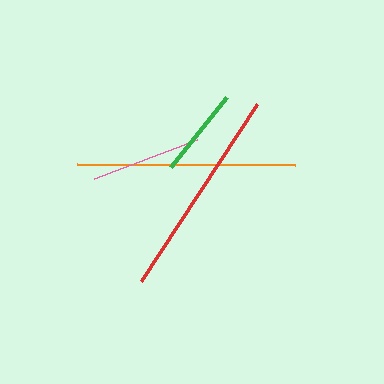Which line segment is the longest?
The orange line is the longest at approximately 218 pixels.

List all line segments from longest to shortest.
From longest to shortest: orange, red, pink, green.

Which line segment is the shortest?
The green line is the shortest at approximately 90 pixels.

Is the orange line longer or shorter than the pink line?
The orange line is longer than the pink line.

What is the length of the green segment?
The green segment is approximately 90 pixels long.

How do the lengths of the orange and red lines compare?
The orange and red lines are approximately the same length.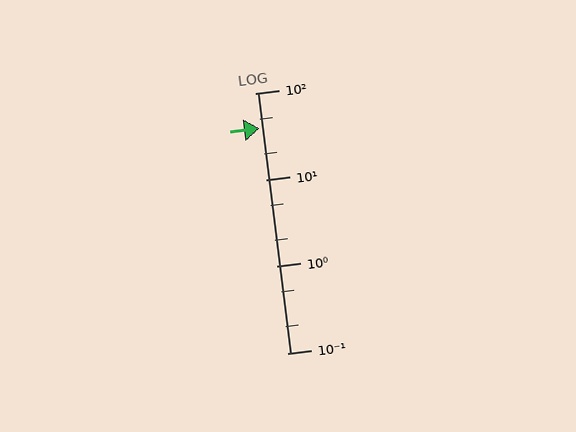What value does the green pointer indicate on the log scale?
The pointer indicates approximately 39.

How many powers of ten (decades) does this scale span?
The scale spans 3 decades, from 0.1 to 100.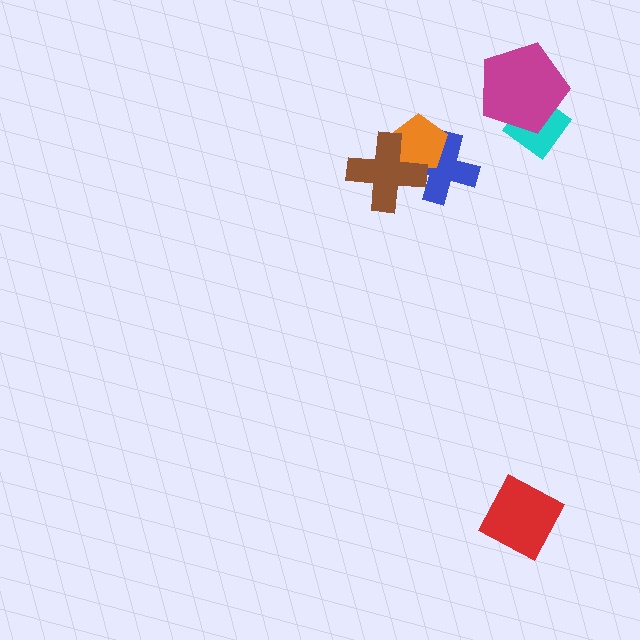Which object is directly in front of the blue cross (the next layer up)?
The orange pentagon is directly in front of the blue cross.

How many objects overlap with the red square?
0 objects overlap with the red square.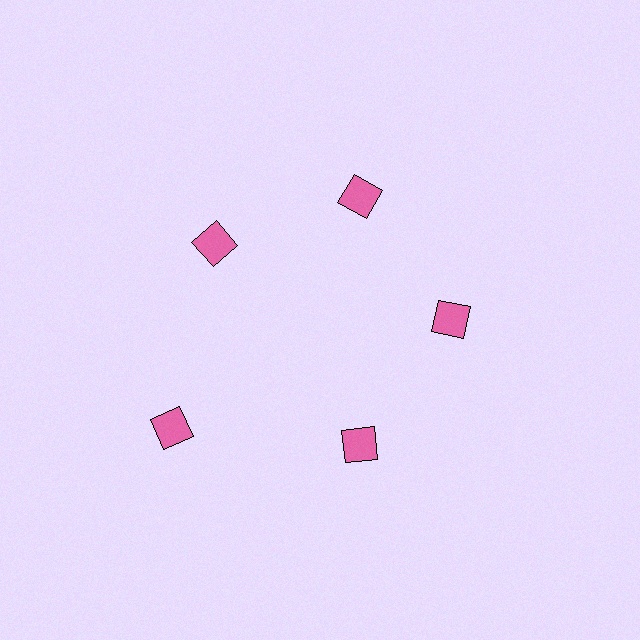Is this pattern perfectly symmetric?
No. The 5 pink diamonds are arranged in a ring, but one element near the 8 o'clock position is pushed outward from the center, breaking the 5-fold rotational symmetry.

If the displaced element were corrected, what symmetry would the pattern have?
It would have 5-fold rotational symmetry — the pattern would map onto itself every 72 degrees.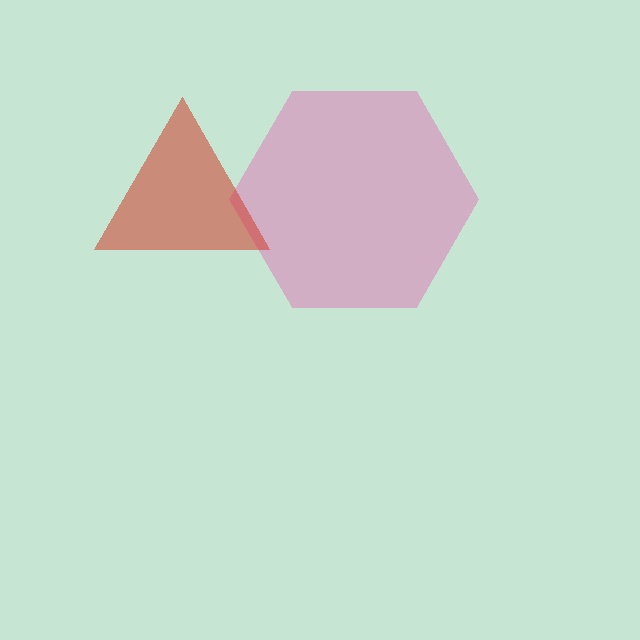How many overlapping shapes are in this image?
There are 2 overlapping shapes in the image.